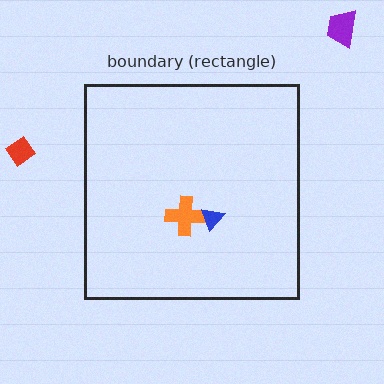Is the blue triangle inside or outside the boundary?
Inside.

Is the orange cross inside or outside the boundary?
Inside.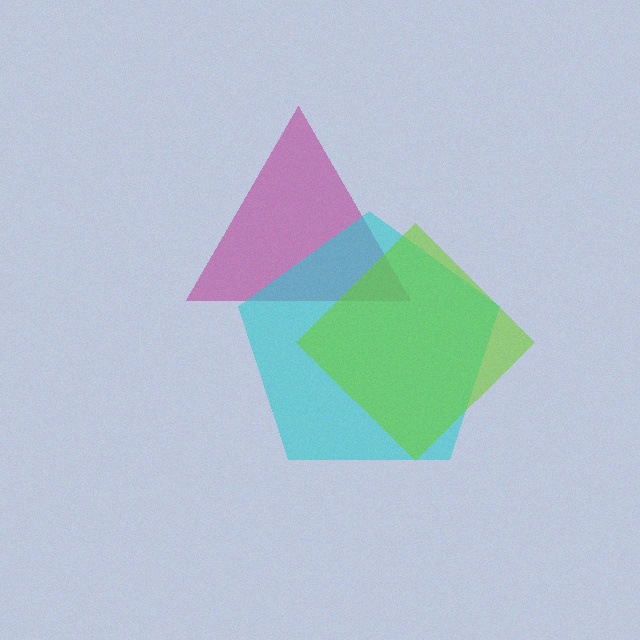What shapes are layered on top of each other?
The layered shapes are: a magenta triangle, a cyan pentagon, a lime diamond.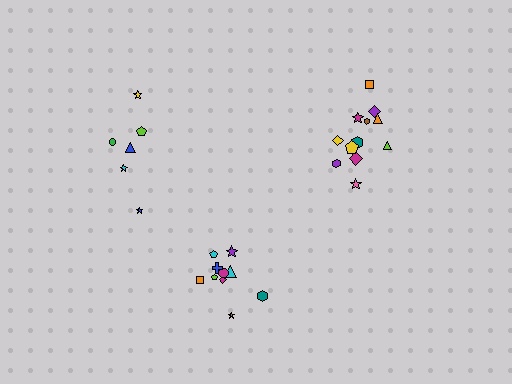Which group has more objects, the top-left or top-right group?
The top-right group.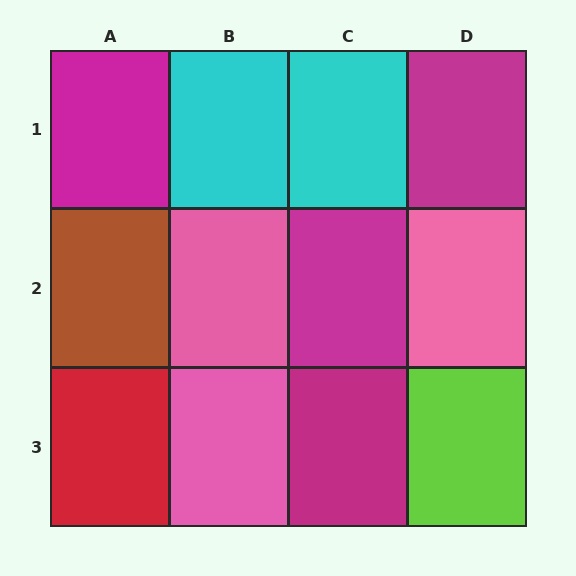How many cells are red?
1 cell is red.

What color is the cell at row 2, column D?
Pink.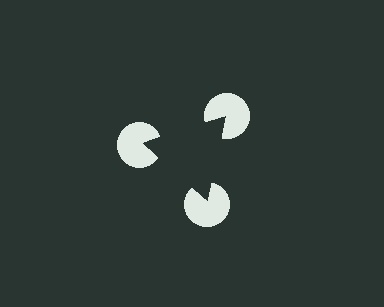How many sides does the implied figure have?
3 sides.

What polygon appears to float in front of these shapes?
An illusory triangle — its edges are inferred from the aligned wedge cuts in the pac-man discs, not physically drawn.